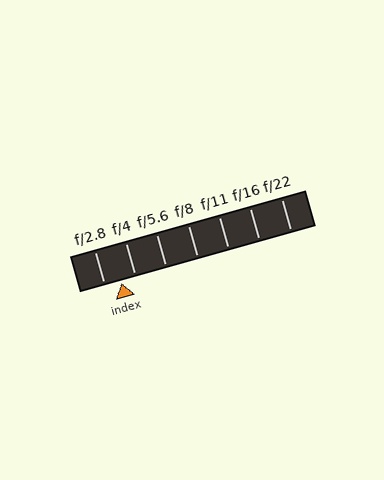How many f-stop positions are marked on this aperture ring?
There are 7 f-stop positions marked.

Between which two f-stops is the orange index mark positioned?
The index mark is between f/2.8 and f/4.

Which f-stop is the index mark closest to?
The index mark is closest to f/4.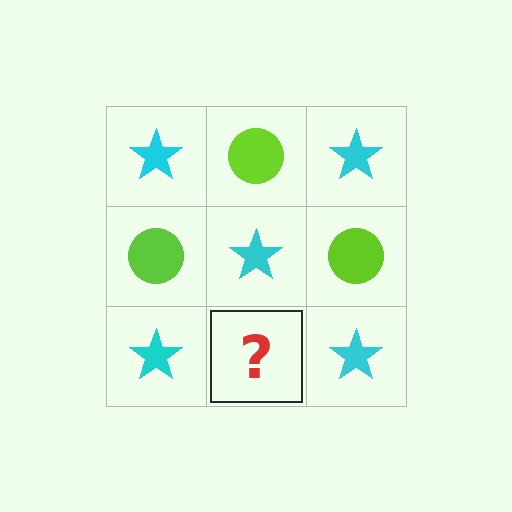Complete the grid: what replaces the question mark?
The question mark should be replaced with a lime circle.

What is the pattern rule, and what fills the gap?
The rule is that it alternates cyan star and lime circle in a checkerboard pattern. The gap should be filled with a lime circle.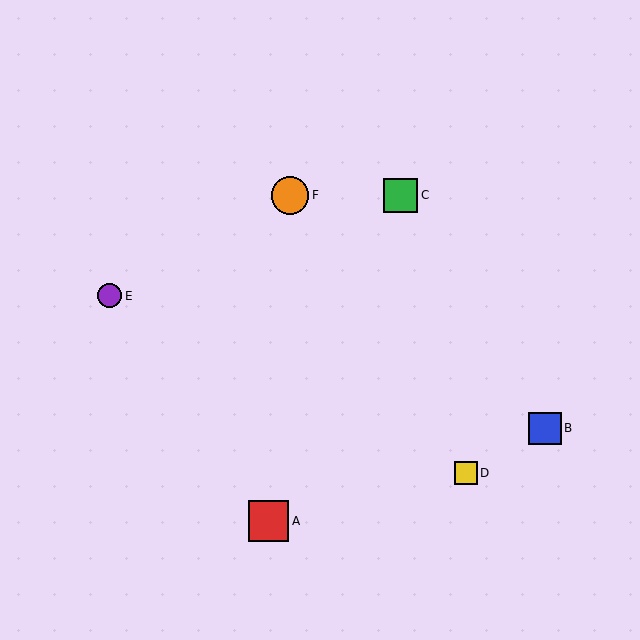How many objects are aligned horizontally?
2 objects (C, F) are aligned horizontally.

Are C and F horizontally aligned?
Yes, both are at y≈196.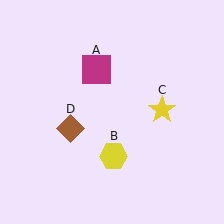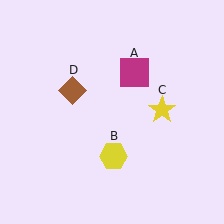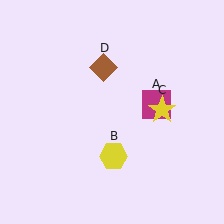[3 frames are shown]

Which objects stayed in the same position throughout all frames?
Yellow hexagon (object B) and yellow star (object C) remained stationary.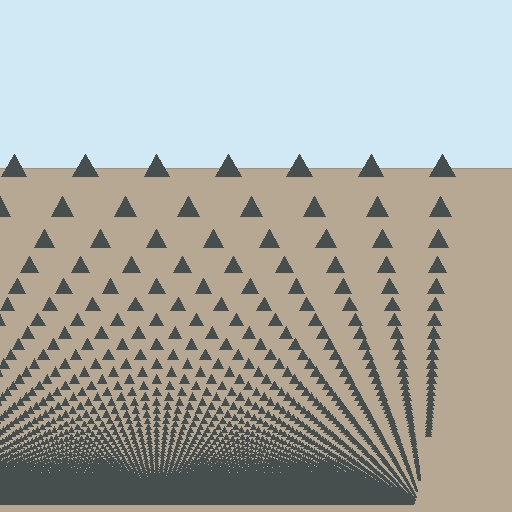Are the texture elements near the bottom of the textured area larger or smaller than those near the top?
Smaller. The gradient is inverted — elements near the bottom are smaller and denser.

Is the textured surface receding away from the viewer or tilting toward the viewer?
The surface appears to tilt toward the viewer. Texture elements get larger and sparser toward the top.